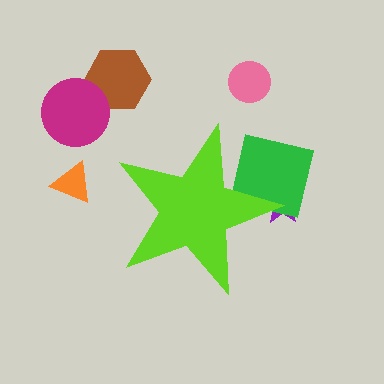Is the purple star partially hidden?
Yes, the purple star is partially hidden behind the lime star.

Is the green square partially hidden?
Yes, the green square is partially hidden behind the lime star.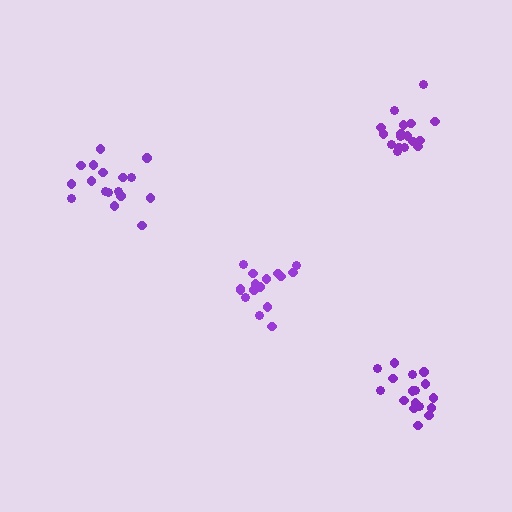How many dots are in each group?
Group 1: 17 dots, Group 2: 17 dots, Group 3: 17 dots, Group 4: 17 dots (68 total).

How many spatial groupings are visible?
There are 4 spatial groupings.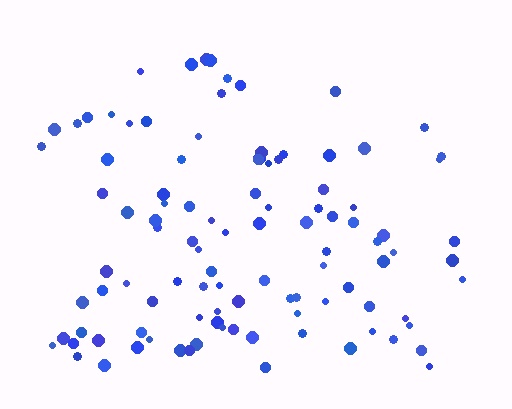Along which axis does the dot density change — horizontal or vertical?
Vertical.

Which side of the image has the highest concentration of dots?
The bottom.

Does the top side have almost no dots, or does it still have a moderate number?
Still a moderate number, just noticeably fewer than the bottom.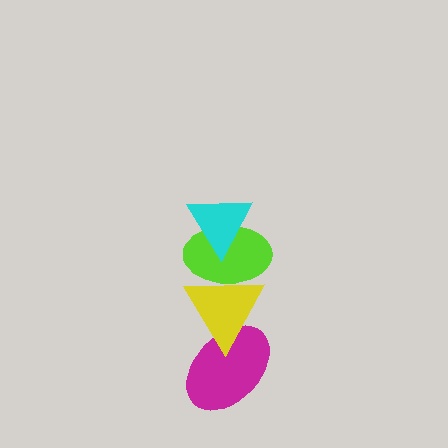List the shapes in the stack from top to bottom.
From top to bottom: the cyan triangle, the lime ellipse, the yellow triangle, the magenta ellipse.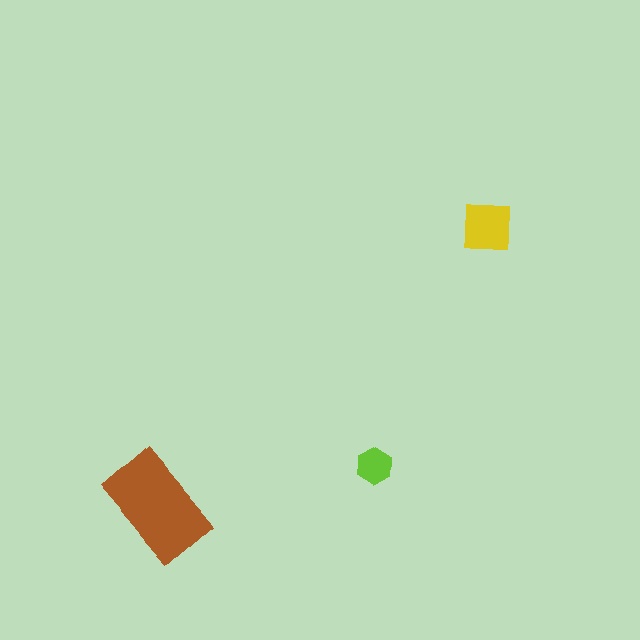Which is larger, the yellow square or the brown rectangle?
The brown rectangle.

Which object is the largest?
The brown rectangle.